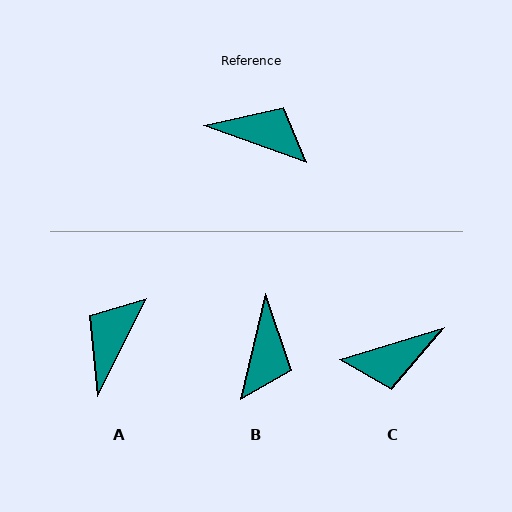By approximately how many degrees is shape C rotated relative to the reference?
Approximately 143 degrees clockwise.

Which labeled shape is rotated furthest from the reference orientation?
C, about 143 degrees away.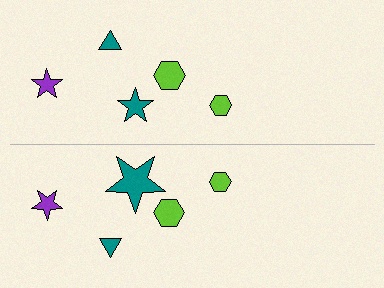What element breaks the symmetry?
The teal star on the bottom side has a different size than its mirror counterpart.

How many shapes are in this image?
There are 10 shapes in this image.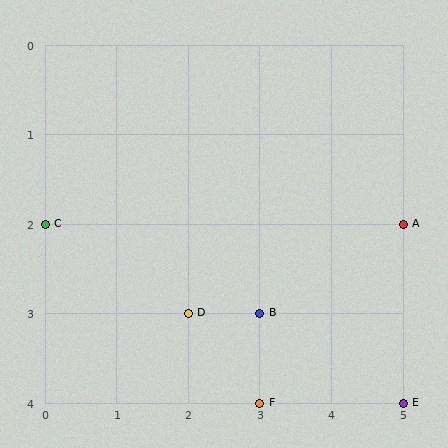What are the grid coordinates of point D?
Point D is at grid coordinates (2, 3).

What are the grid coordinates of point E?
Point E is at grid coordinates (5, 4).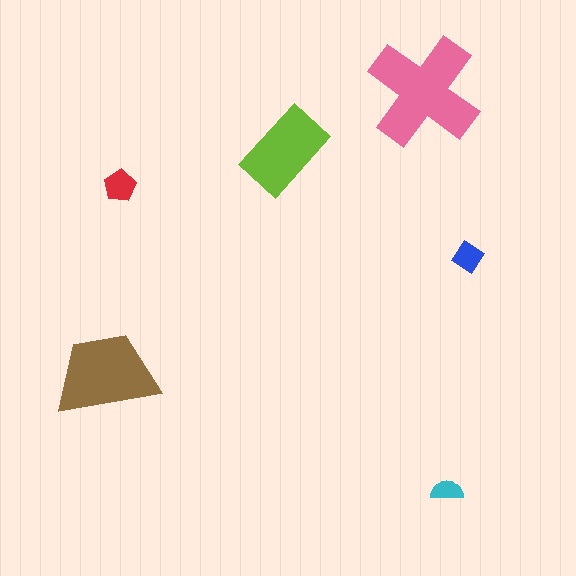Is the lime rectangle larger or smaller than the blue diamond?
Larger.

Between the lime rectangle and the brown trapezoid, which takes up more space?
The brown trapezoid.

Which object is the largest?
The pink cross.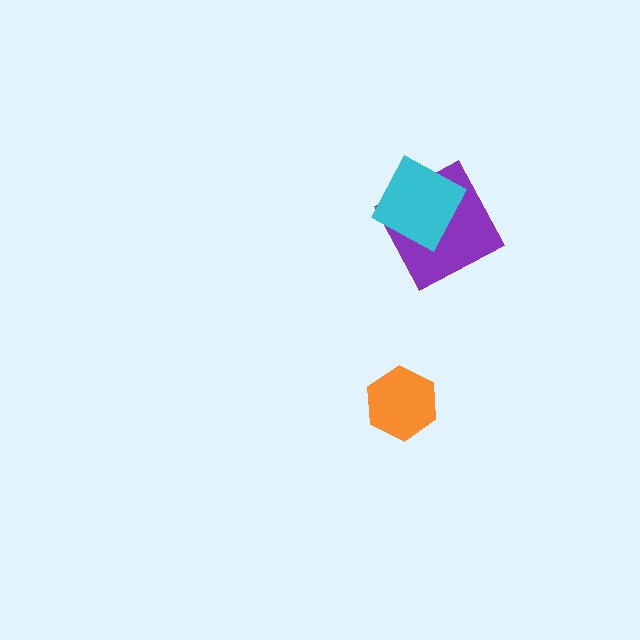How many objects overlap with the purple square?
1 object overlaps with the purple square.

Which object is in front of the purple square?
The cyan square is in front of the purple square.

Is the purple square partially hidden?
Yes, it is partially covered by another shape.